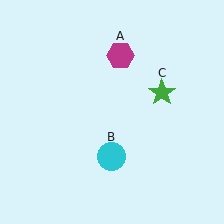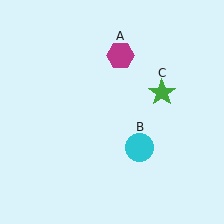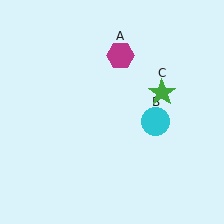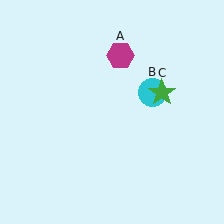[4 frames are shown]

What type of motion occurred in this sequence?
The cyan circle (object B) rotated counterclockwise around the center of the scene.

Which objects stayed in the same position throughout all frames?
Magenta hexagon (object A) and green star (object C) remained stationary.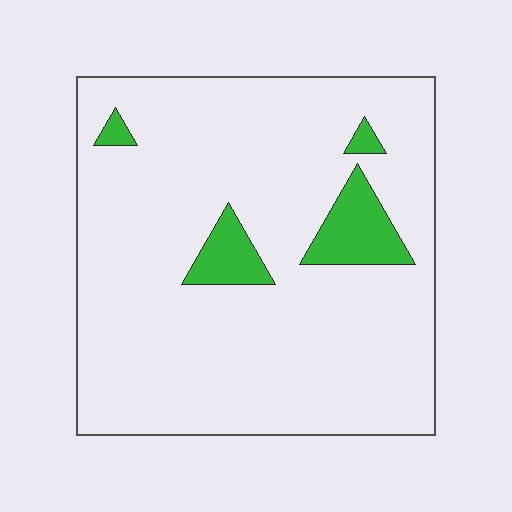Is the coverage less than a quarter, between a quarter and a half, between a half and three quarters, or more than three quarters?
Less than a quarter.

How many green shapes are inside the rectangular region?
4.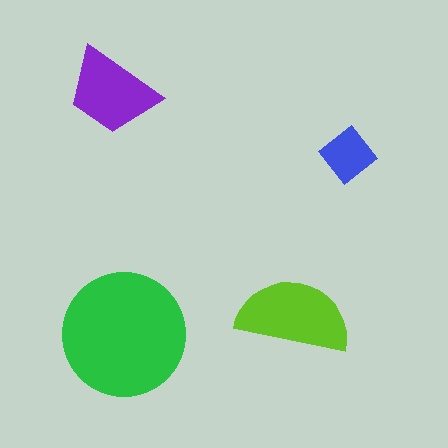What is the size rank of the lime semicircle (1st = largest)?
2nd.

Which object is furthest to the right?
The blue diamond is rightmost.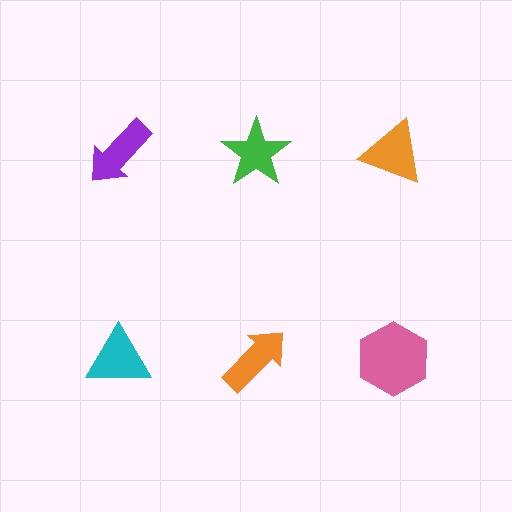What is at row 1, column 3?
An orange triangle.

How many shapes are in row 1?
3 shapes.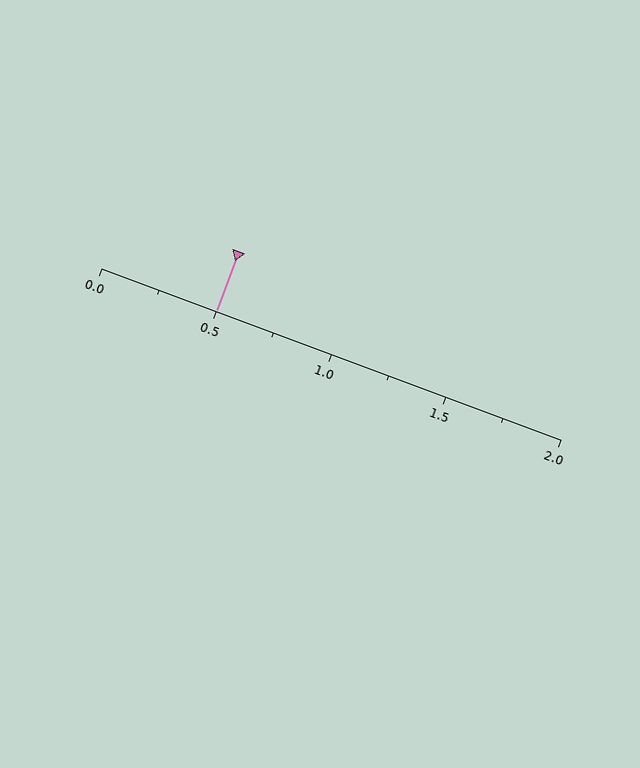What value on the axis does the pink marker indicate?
The marker indicates approximately 0.5.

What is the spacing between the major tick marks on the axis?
The major ticks are spaced 0.5 apart.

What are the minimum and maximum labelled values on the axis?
The axis runs from 0.0 to 2.0.